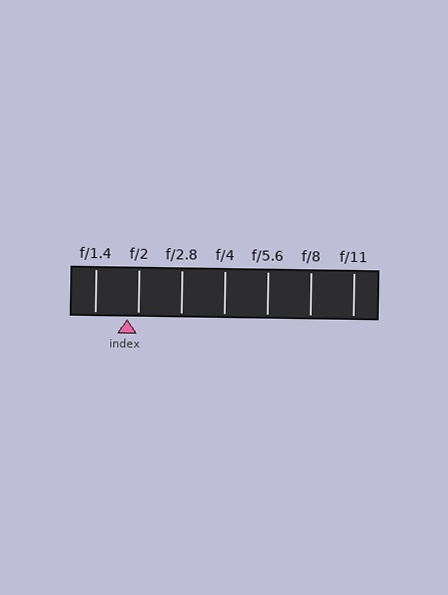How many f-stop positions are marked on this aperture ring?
There are 7 f-stop positions marked.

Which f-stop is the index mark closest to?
The index mark is closest to f/2.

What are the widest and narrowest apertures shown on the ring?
The widest aperture shown is f/1.4 and the narrowest is f/11.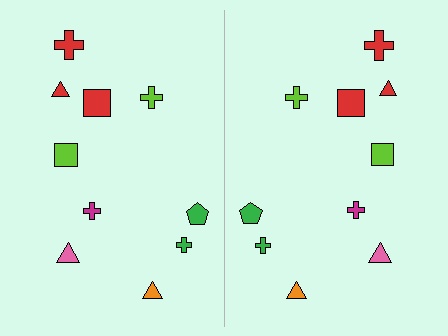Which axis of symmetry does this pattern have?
The pattern has a vertical axis of symmetry running through the center of the image.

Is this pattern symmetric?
Yes, this pattern has bilateral (reflection) symmetry.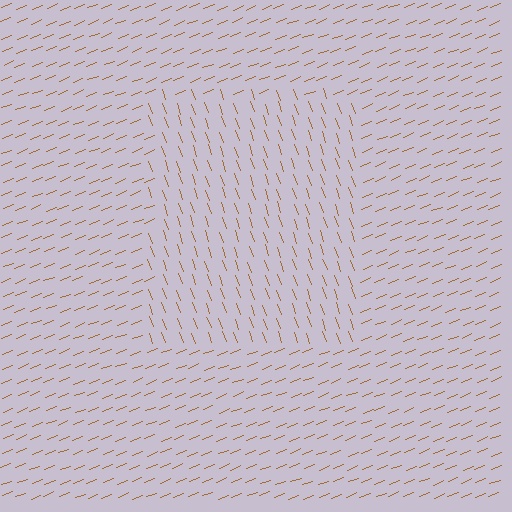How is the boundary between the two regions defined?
The boundary is defined purely by a change in line orientation (approximately 88 degrees difference). All lines are the same color and thickness.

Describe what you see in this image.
The image is filled with small brown line segments. A rectangle region in the image has lines oriented differently from the surrounding lines, creating a visible texture boundary.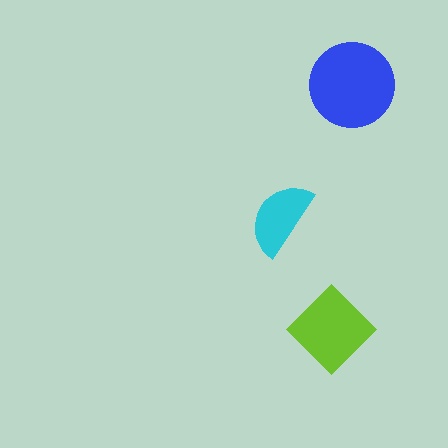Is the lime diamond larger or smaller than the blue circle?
Smaller.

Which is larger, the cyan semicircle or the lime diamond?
The lime diamond.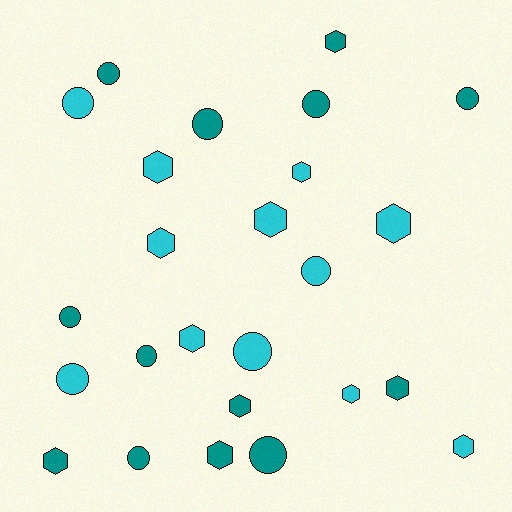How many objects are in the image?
There are 25 objects.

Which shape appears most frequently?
Hexagon, with 13 objects.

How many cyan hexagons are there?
There are 8 cyan hexagons.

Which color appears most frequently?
Teal, with 13 objects.